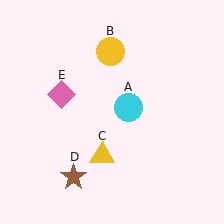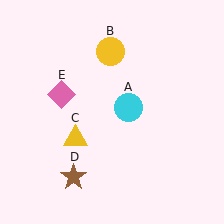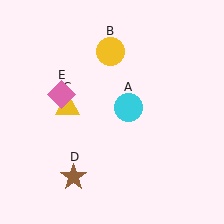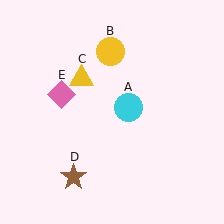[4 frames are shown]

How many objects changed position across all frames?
1 object changed position: yellow triangle (object C).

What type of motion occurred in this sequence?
The yellow triangle (object C) rotated clockwise around the center of the scene.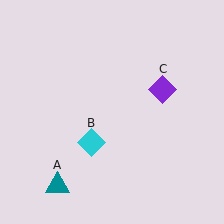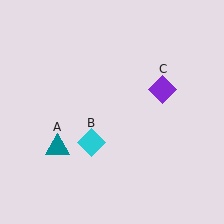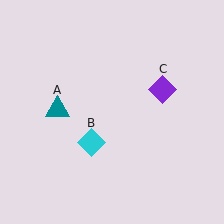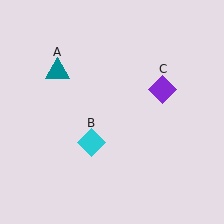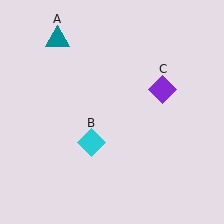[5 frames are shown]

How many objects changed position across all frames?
1 object changed position: teal triangle (object A).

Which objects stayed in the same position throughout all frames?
Cyan diamond (object B) and purple diamond (object C) remained stationary.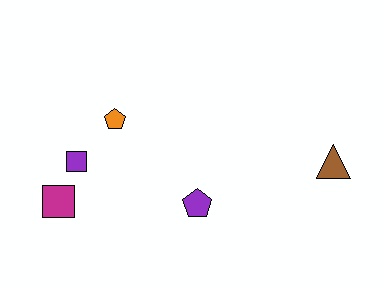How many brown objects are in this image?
There is 1 brown object.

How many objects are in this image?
There are 5 objects.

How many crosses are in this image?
There are no crosses.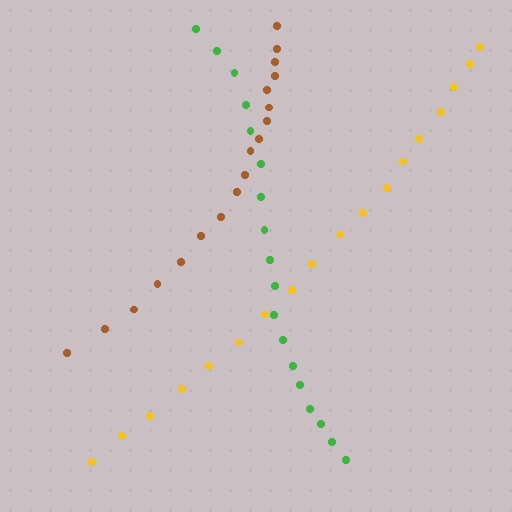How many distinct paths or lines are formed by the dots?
There are 3 distinct paths.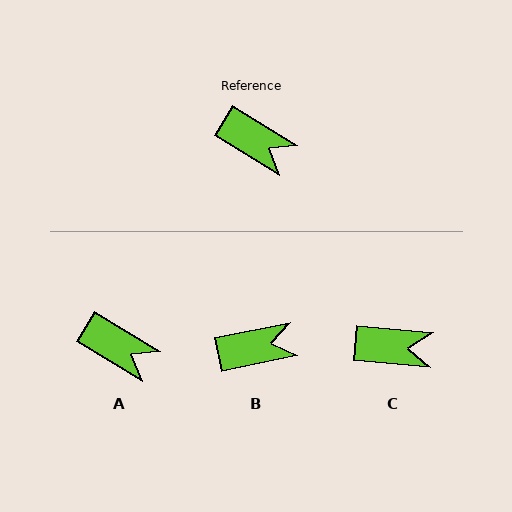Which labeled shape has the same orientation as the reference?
A.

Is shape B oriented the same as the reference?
No, it is off by about 43 degrees.